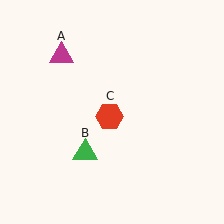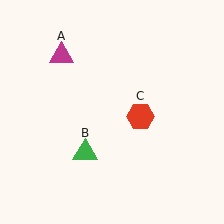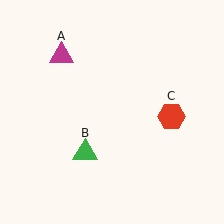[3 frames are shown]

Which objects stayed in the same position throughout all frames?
Magenta triangle (object A) and green triangle (object B) remained stationary.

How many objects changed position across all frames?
1 object changed position: red hexagon (object C).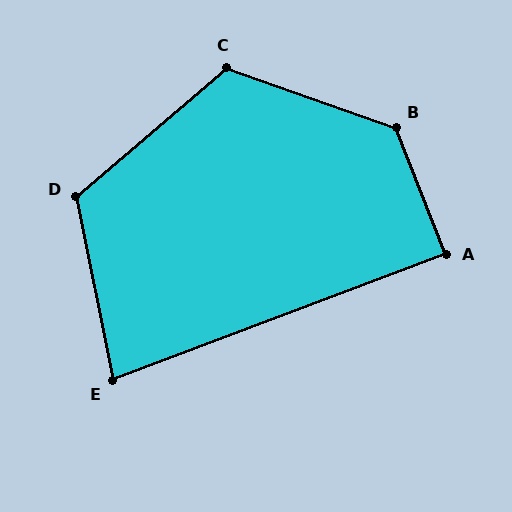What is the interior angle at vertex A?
Approximately 89 degrees (approximately right).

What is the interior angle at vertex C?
Approximately 120 degrees (obtuse).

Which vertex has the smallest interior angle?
E, at approximately 81 degrees.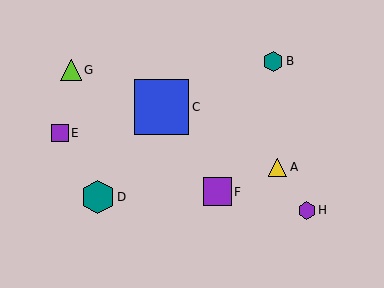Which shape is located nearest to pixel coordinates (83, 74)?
The lime triangle (labeled G) at (71, 70) is nearest to that location.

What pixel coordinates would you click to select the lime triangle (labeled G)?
Click at (71, 70) to select the lime triangle G.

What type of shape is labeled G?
Shape G is a lime triangle.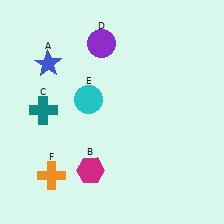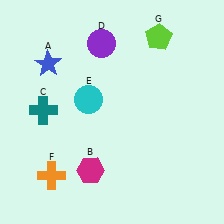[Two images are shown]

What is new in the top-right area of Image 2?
A lime pentagon (G) was added in the top-right area of Image 2.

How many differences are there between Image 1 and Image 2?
There is 1 difference between the two images.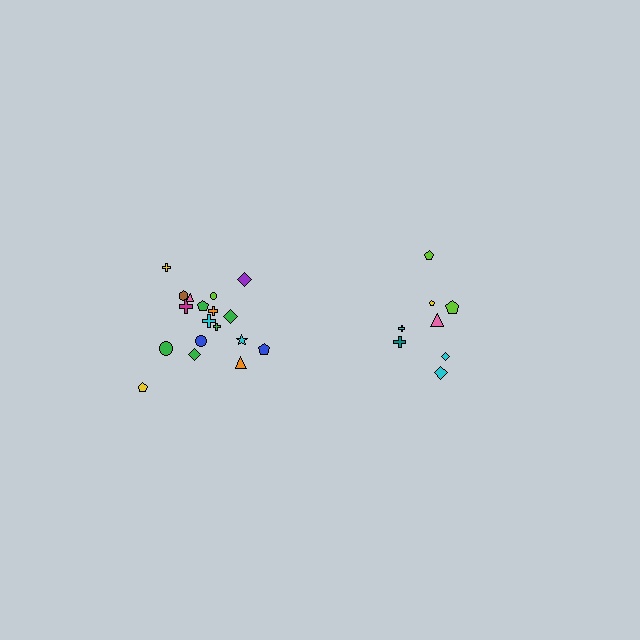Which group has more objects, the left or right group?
The left group.